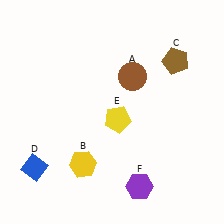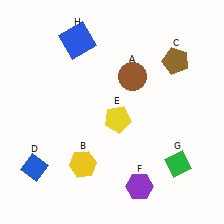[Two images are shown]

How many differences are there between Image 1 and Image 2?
There are 2 differences between the two images.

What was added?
A green diamond (G), a blue square (H) were added in Image 2.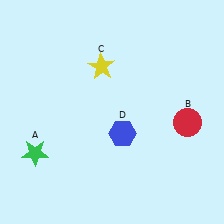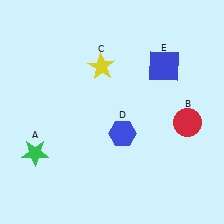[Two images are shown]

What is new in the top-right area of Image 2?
A blue square (E) was added in the top-right area of Image 2.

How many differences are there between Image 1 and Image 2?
There is 1 difference between the two images.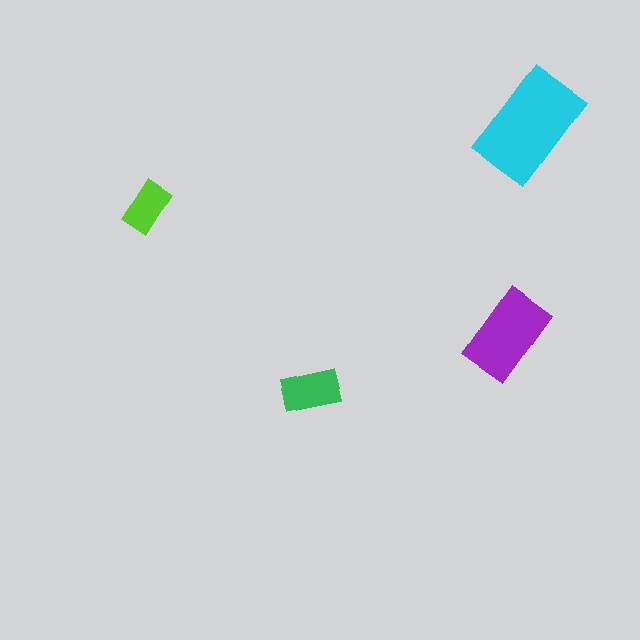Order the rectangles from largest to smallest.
the cyan one, the purple one, the green one, the lime one.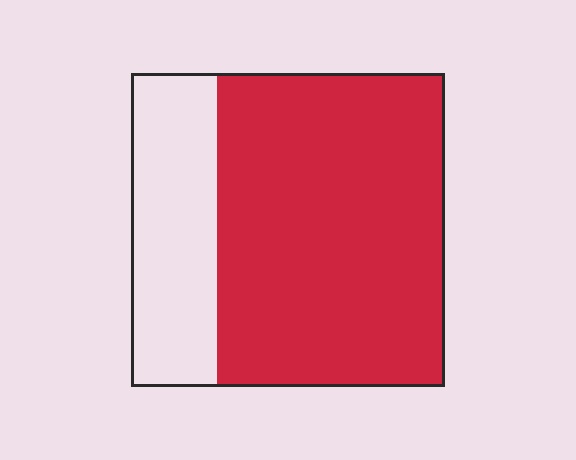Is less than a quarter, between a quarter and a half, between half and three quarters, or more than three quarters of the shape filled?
Between half and three quarters.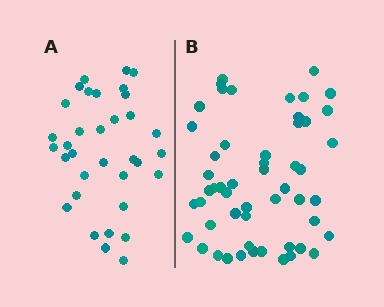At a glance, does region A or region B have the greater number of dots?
Region B (the right region) has more dots.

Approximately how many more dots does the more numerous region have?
Region B has approximately 20 more dots than region A.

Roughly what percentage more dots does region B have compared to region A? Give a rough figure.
About 55% more.